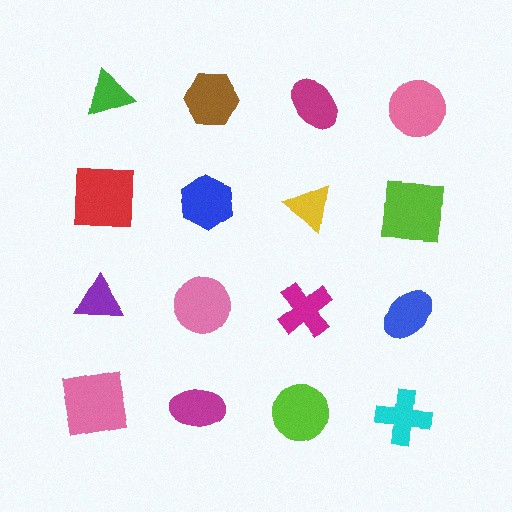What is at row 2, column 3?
A yellow triangle.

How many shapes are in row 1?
4 shapes.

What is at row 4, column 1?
A pink square.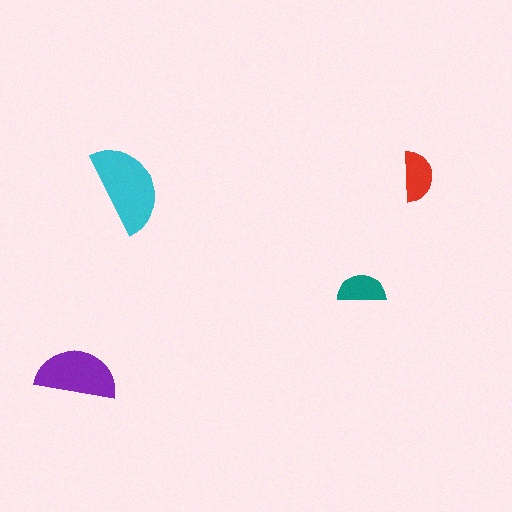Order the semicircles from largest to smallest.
the cyan one, the purple one, the red one, the teal one.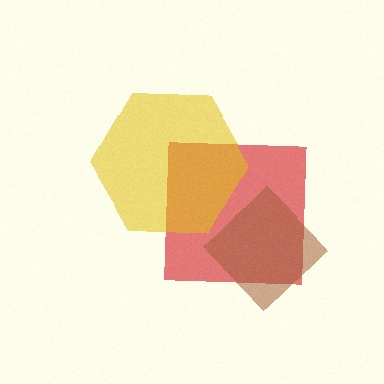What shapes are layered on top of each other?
The layered shapes are: a red square, a brown diamond, a yellow hexagon.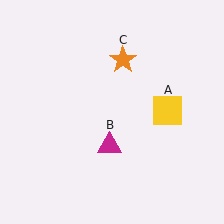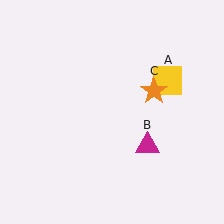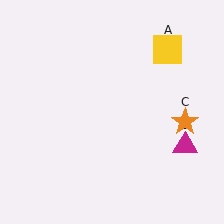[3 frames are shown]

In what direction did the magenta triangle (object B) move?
The magenta triangle (object B) moved right.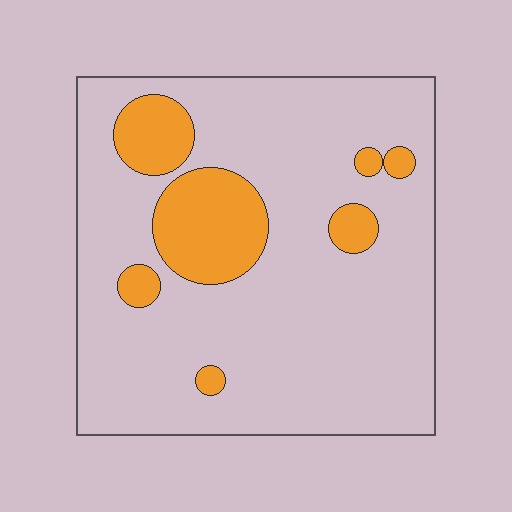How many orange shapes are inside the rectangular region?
7.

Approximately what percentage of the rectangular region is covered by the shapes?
Approximately 15%.